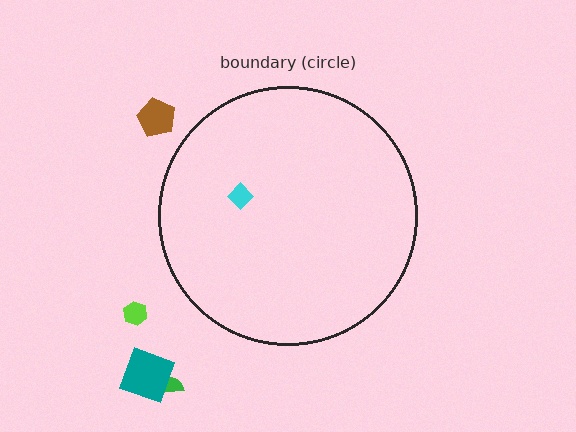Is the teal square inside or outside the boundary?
Outside.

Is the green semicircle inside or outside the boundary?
Outside.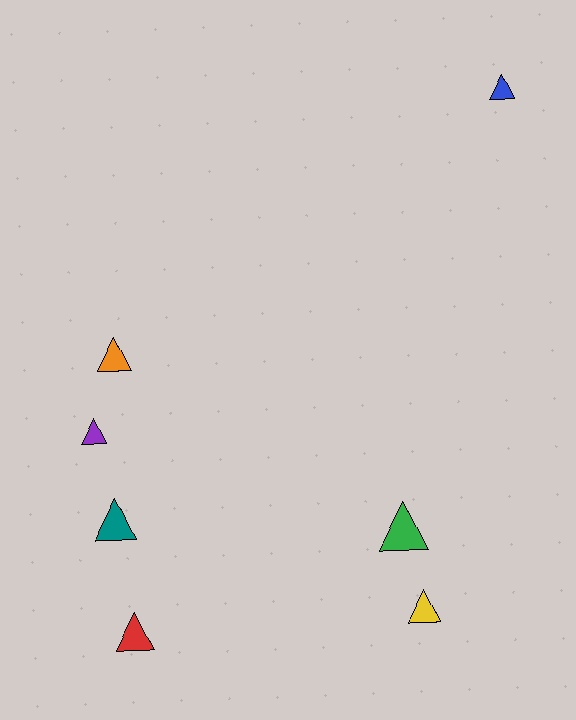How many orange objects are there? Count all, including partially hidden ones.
There is 1 orange object.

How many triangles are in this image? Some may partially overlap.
There are 7 triangles.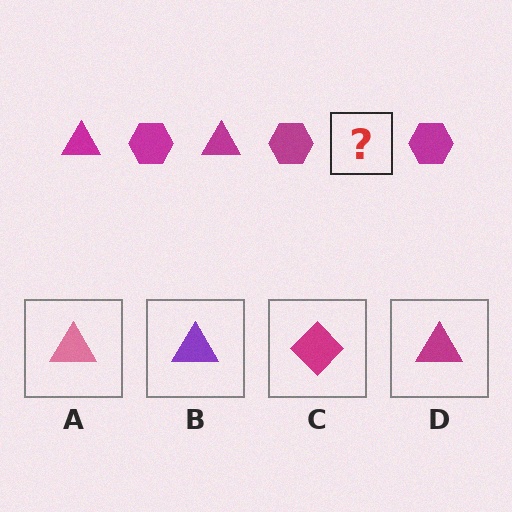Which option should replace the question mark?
Option D.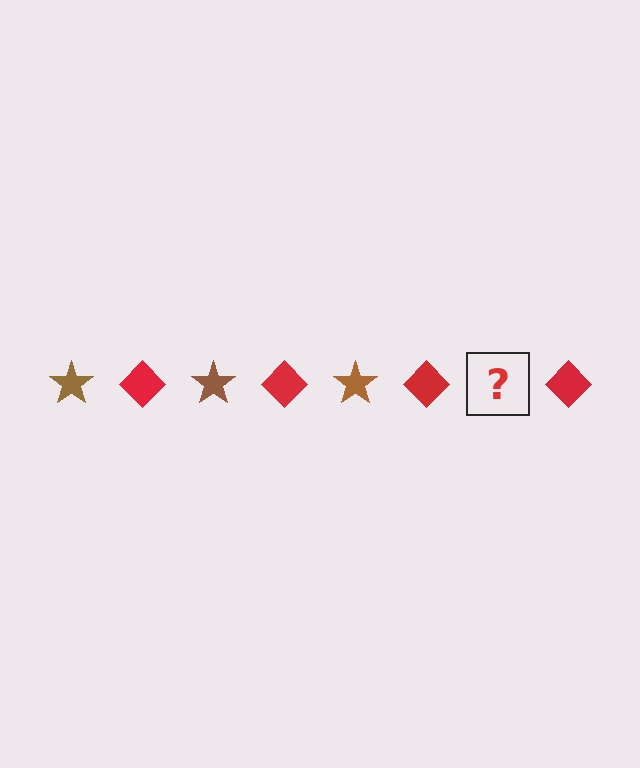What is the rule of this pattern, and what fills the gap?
The rule is that the pattern alternates between brown star and red diamond. The gap should be filled with a brown star.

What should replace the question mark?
The question mark should be replaced with a brown star.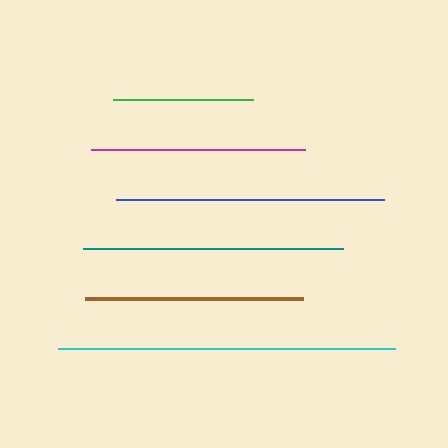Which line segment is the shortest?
The green line is the shortest at approximately 140 pixels.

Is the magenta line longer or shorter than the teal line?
The teal line is longer than the magenta line.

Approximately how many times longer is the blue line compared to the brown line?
The blue line is approximately 1.2 times the length of the brown line.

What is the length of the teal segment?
The teal segment is approximately 260 pixels long.